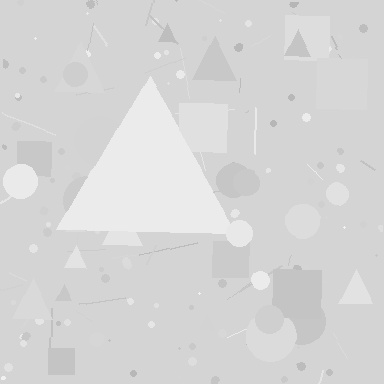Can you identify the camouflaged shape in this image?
The camouflaged shape is a triangle.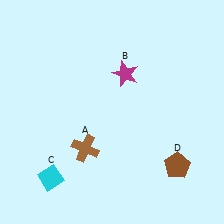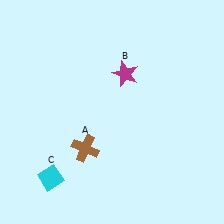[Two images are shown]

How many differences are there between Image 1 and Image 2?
There is 1 difference between the two images.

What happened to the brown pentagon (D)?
The brown pentagon (D) was removed in Image 2. It was in the bottom-right area of Image 1.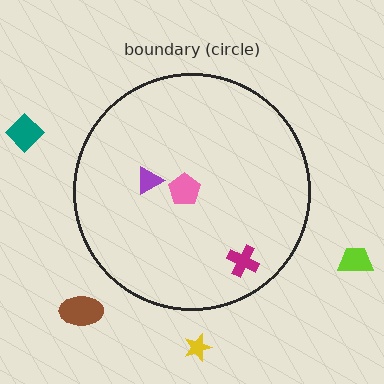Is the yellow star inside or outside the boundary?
Outside.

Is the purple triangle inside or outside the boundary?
Inside.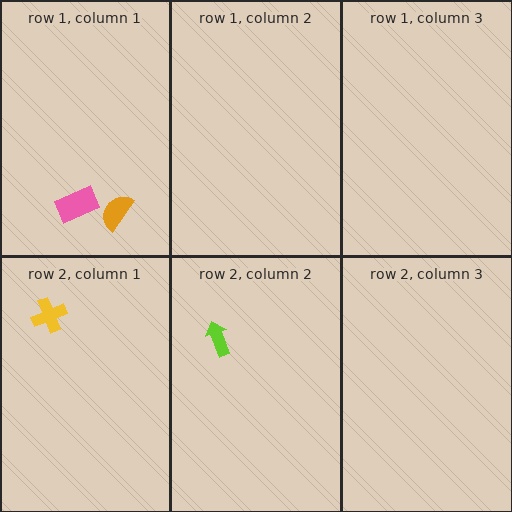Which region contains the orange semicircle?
The row 1, column 1 region.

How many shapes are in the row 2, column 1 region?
1.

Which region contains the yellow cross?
The row 2, column 1 region.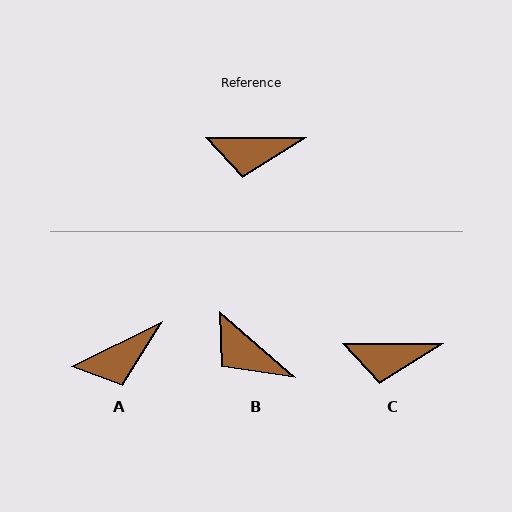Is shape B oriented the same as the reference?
No, it is off by about 41 degrees.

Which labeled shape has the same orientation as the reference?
C.